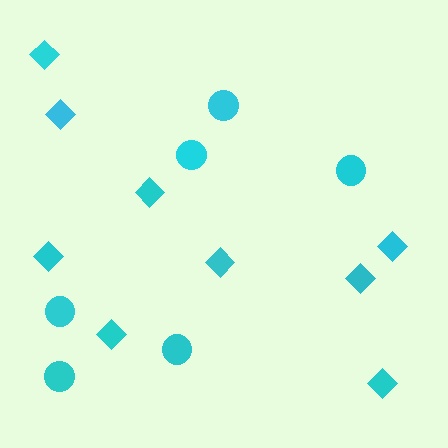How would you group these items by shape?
There are 2 groups: one group of diamonds (9) and one group of circles (6).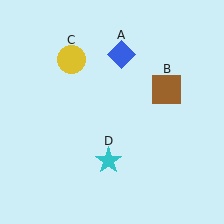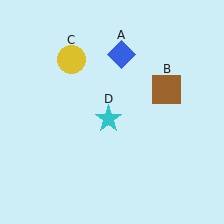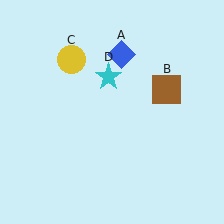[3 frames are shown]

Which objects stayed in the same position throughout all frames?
Blue diamond (object A) and brown square (object B) and yellow circle (object C) remained stationary.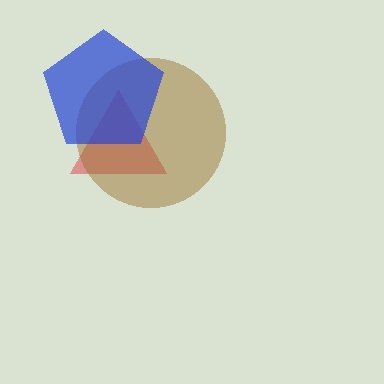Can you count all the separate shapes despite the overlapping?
Yes, there are 3 separate shapes.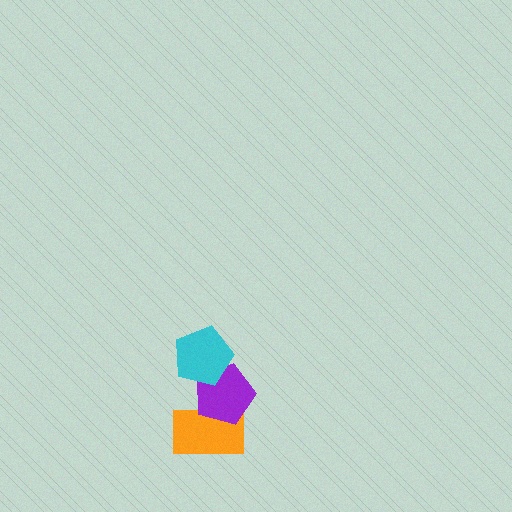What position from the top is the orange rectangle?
The orange rectangle is 3rd from the top.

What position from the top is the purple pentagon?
The purple pentagon is 2nd from the top.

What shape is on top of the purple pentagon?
The cyan pentagon is on top of the purple pentagon.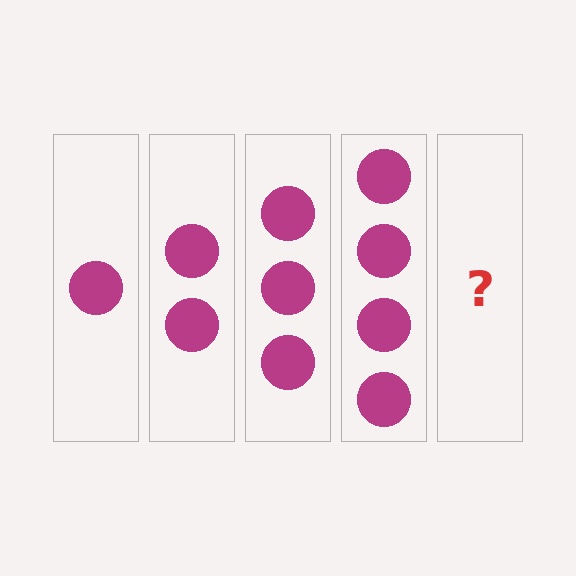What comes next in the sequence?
The next element should be 5 circles.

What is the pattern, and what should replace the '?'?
The pattern is that each step adds one more circle. The '?' should be 5 circles.